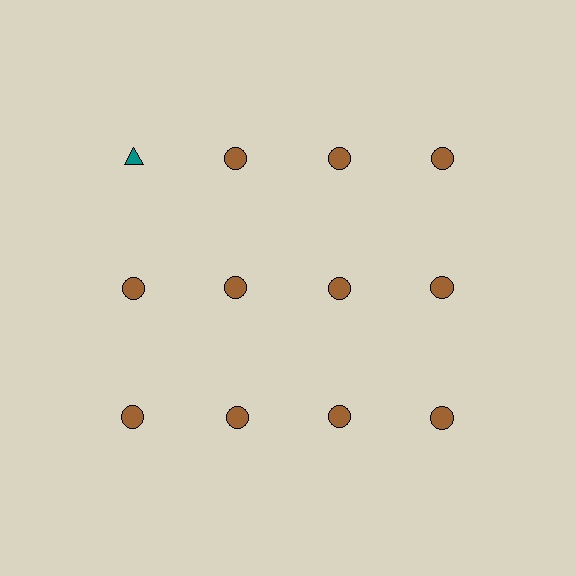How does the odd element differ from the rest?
It differs in both color (teal instead of brown) and shape (triangle instead of circle).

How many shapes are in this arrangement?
There are 12 shapes arranged in a grid pattern.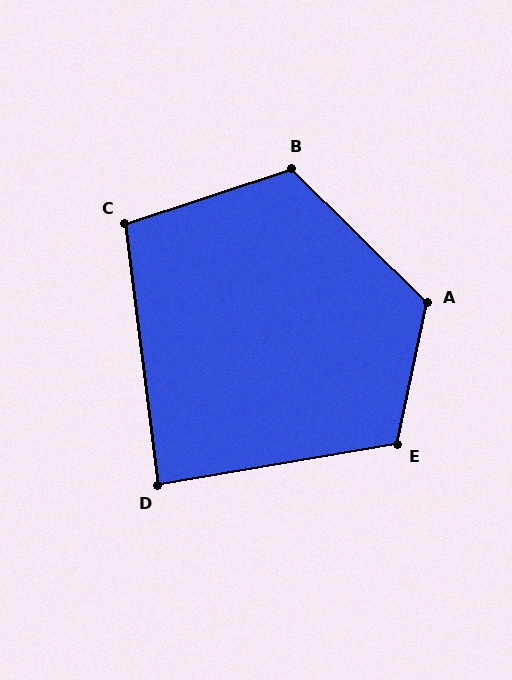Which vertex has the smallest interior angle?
D, at approximately 87 degrees.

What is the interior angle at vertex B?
Approximately 117 degrees (obtuse).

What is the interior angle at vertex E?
Approximately 112 degrees (obtuse).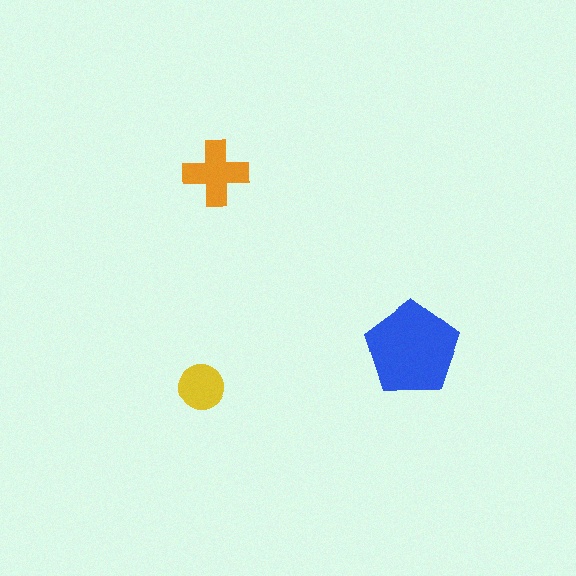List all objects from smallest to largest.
The yellow circle, the orange cross, the blue pentagon.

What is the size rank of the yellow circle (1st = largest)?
3rd.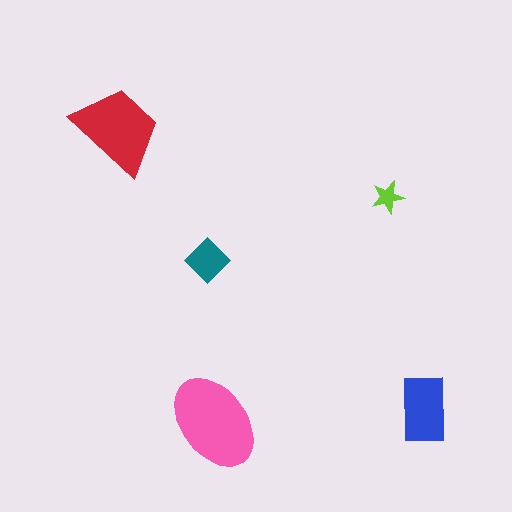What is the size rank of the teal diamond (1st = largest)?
4th.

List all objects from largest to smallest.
The pink ellipse, the red trapezoid, the blue rectangle, the teal diamond, the lime star.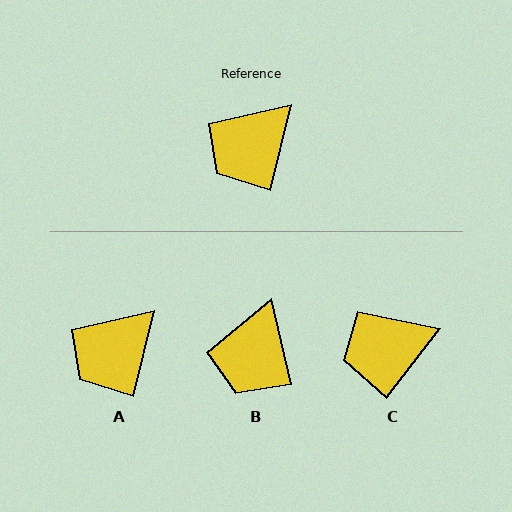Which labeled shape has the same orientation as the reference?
A.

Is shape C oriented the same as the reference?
No, it is off by about 24 degrees.